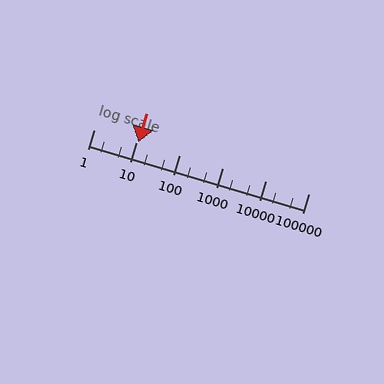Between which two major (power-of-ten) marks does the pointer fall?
The pointer is between 10 and 100.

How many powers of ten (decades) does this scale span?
The scale spans 5 decades, from 1 to 100000.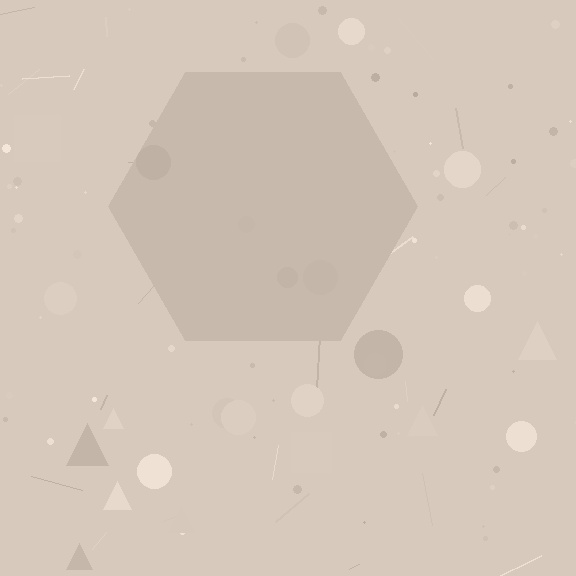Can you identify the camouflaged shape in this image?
The camouflaged shape is a hexagon.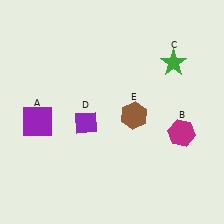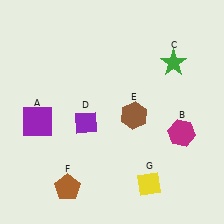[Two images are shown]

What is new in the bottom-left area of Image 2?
A brown pentagon (F) was added in the bottom-left area of Image 2.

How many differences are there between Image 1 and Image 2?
There are 2 differences between the two images.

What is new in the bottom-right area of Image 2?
A yellow diamond (G) was added in the bottom-right area of Image 2.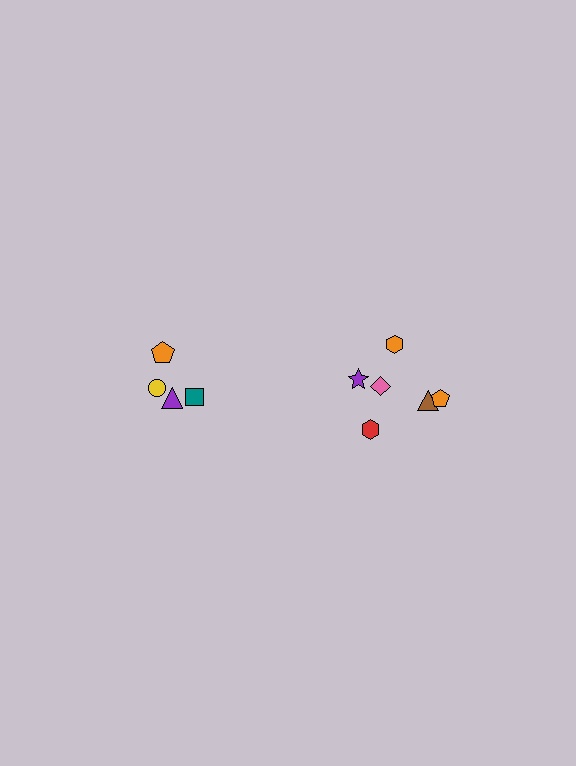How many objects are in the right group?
There are 6 objects.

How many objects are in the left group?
There are 4 objects.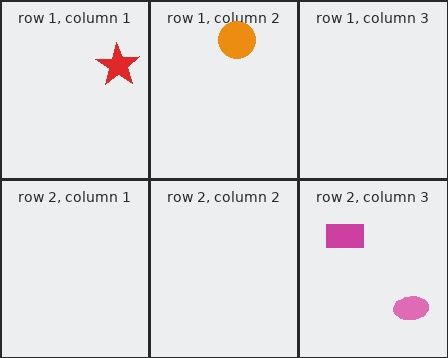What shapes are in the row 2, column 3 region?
The magenta rectangle, the pink ellipse.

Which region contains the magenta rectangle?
The row 2, column 3 region.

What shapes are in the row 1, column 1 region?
The red star.